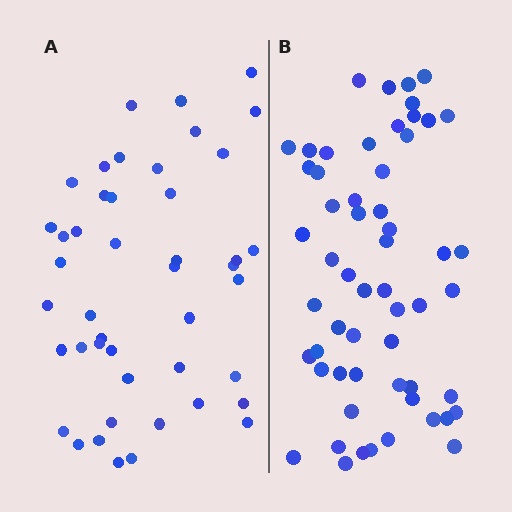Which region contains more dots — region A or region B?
Region B (the right region) has more dots.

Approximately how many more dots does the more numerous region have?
Region B has roughly 12 or so more dots than region A.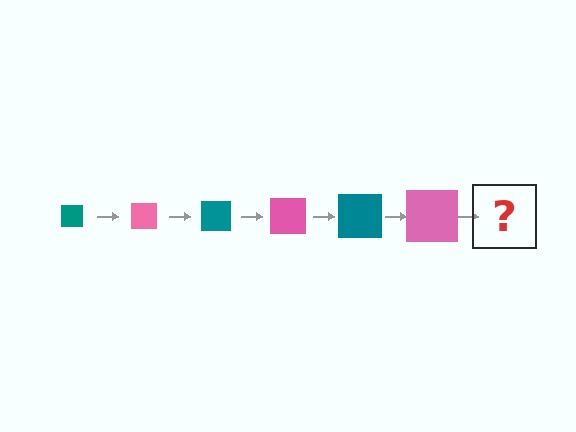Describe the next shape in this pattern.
It should be a teal square, larger than the previous one.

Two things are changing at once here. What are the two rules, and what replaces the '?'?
The two rules are that the square grows larger each step and the color cycles through teal and pink. The '?' should be a teal square, larger than the previous one.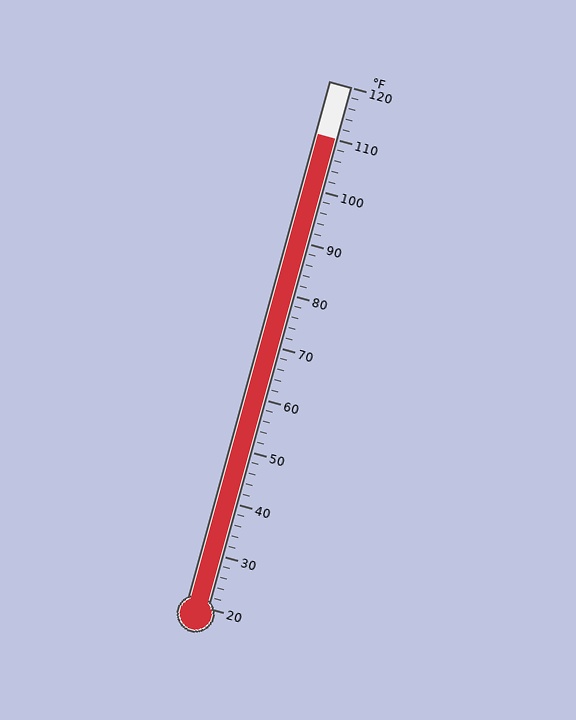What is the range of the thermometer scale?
The thermometer scale ranges from 20°F to 120°F.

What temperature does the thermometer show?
The thermometer shows approximately 110°F.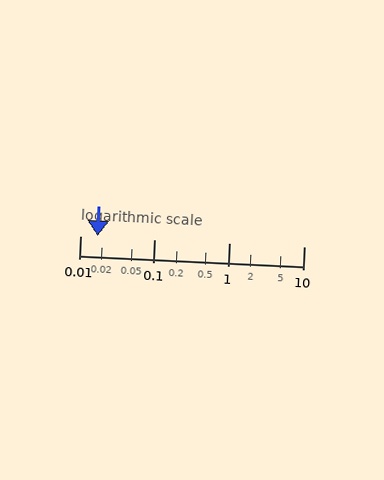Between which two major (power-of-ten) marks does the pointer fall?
The pointer is between 0.01 and 0.1.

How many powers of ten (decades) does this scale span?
The scale spans 3 decades, from 0.01 to 10.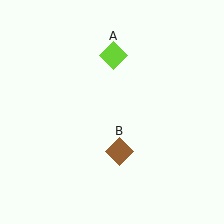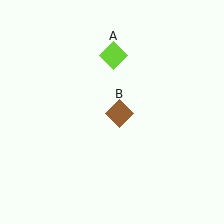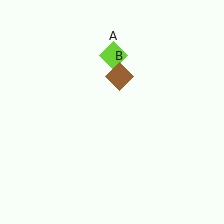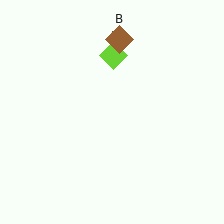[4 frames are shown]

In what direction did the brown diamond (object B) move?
The brown diamond (object B) moved up.